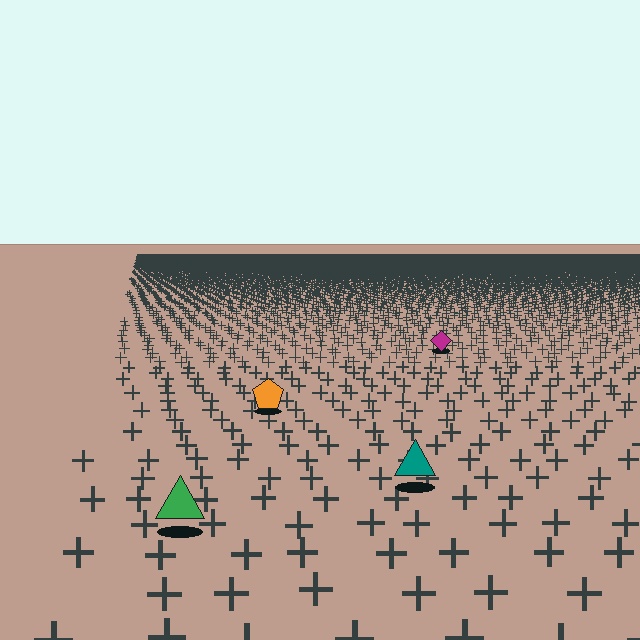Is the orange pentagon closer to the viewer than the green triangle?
No. The green triangle is closer — you can tell from the texture gradient: the ground texture is coarser near it.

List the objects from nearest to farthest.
From nearest to farthest: the green triangle, the teal triangle, the orange pentagon, the magenta diamond.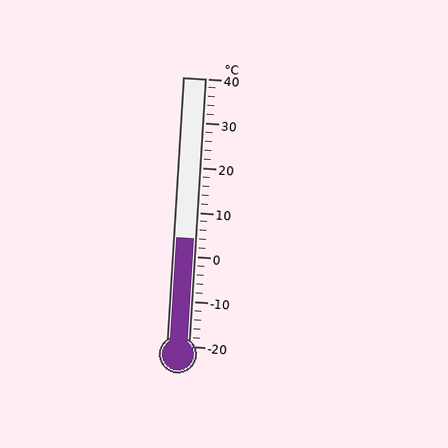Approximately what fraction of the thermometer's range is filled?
The thermometer is filled to approximately 40% of its range.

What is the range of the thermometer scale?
The thermometer scale ranges from -20°C to 40°C.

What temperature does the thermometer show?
The thermometer shows approximately 4°C.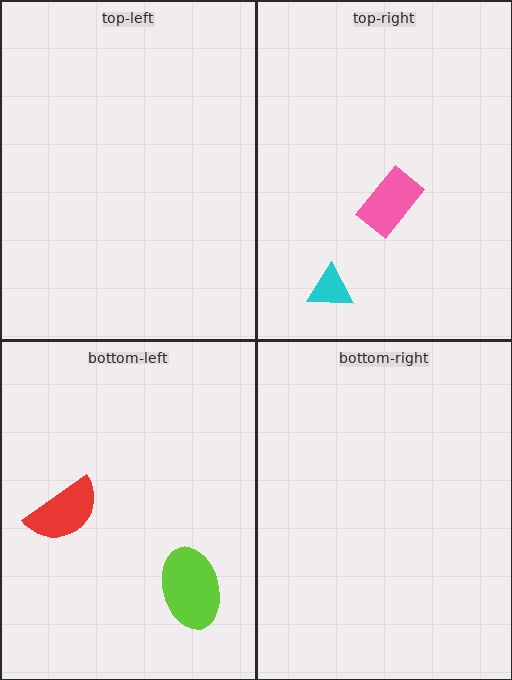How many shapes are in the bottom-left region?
2.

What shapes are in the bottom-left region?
The red semicircle, the lime ellipse.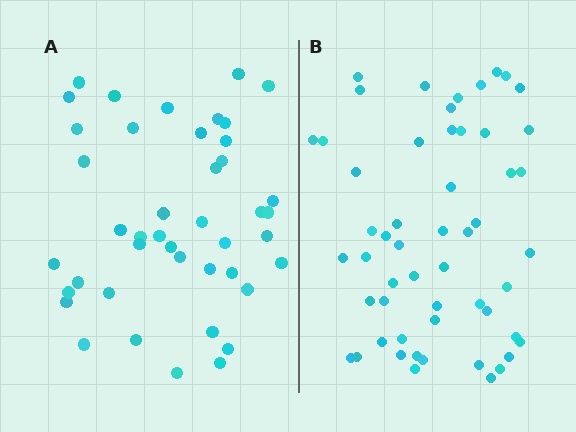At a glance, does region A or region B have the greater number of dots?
Region B (the right region) has more dots.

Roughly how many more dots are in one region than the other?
Region B has roughly 12 or so more dots than region A.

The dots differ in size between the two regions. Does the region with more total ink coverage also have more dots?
No. Region A has more total ink coverage because its dots are larger, but region B actually contains more individual dots. Total area can be misleading — the number of items is what matters here.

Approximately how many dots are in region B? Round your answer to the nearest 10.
About 50 dots. (The exact count is 54, which rounds to 50.)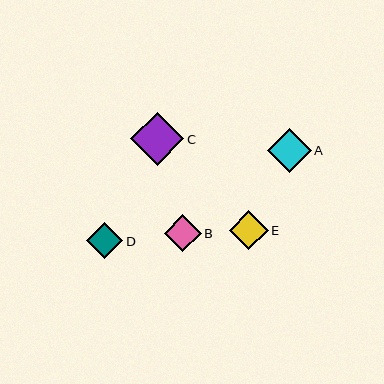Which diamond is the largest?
Diamond C is the largest with a size of approximately 53 pixels.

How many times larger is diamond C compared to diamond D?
Diamond C is approximately 1.5 times the size of diamond D.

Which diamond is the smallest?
Diamond D is the smallest with a size of approximately 36 pixels.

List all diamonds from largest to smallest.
From largest to smallest: C, A, E, B, D.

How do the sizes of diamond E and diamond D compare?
Diamond E and diamond D are approximately the same size.